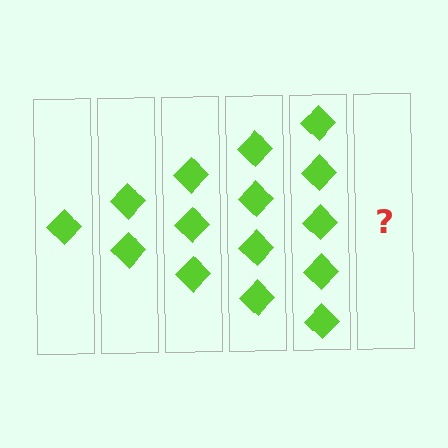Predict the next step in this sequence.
The next step is 6 diamonds.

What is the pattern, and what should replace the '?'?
The pattern is that each step adds one more diamond. The '?' should be 6 diamonds.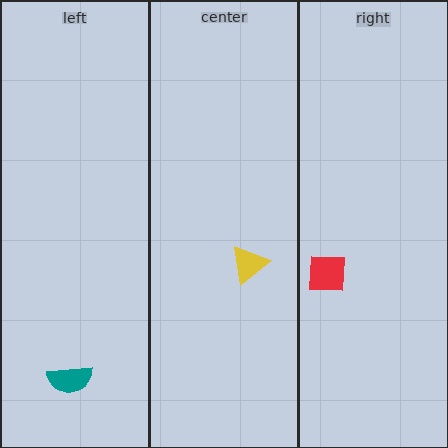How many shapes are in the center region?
1.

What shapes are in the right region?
The red square.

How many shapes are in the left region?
1.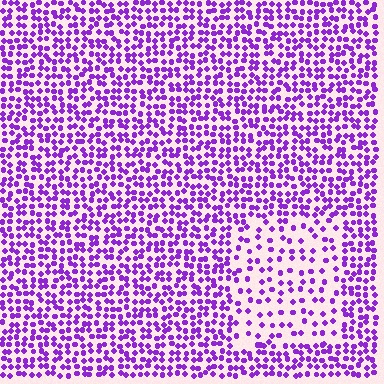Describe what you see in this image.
The image contains small purple elements arranged at two different densities. A rectangle-shaped region is visible where the elements are less densely packed than the surrounding area.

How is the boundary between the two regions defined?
The boundary is defined by a change in element density (approximately 2.1x ratio). All elements are the same color, size, and shape.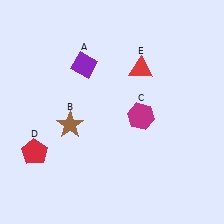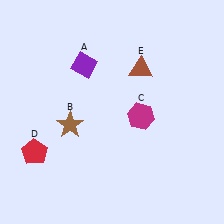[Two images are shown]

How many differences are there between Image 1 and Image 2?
There is 1 difference between the two images.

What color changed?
The triangle (E) changed from red in Image 1 to brown in Image 2.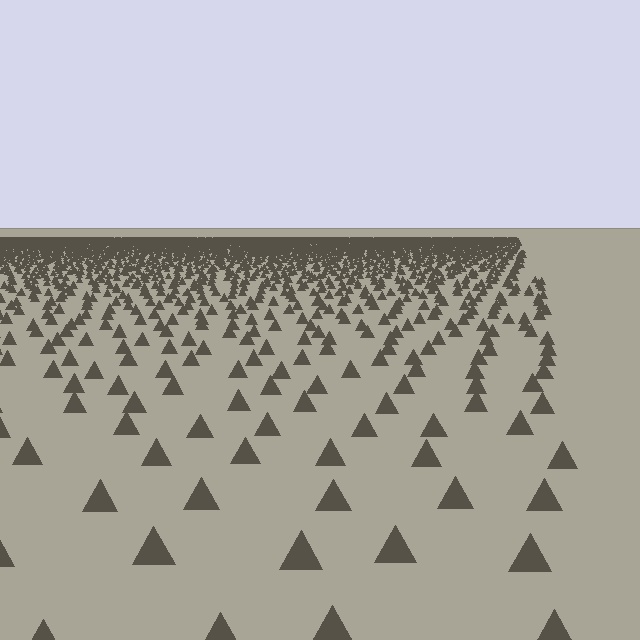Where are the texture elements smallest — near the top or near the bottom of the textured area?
Near the top.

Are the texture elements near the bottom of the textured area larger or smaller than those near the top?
Larger. Near the bottom, elements are closer to the viewer and appear at a bigger on-screen size.